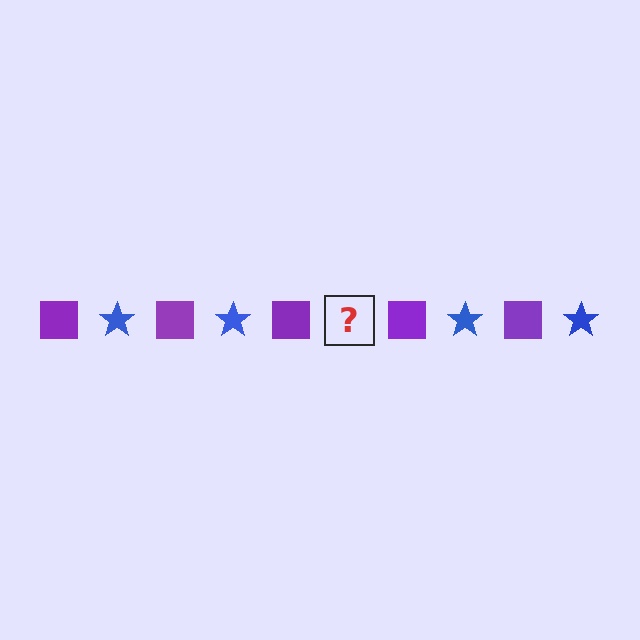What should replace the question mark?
The question mark should be replaced with a blue star.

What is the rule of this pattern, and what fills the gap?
The rule is that the pattern alternates between purple square and blue star. The gap should be filled with a blue star.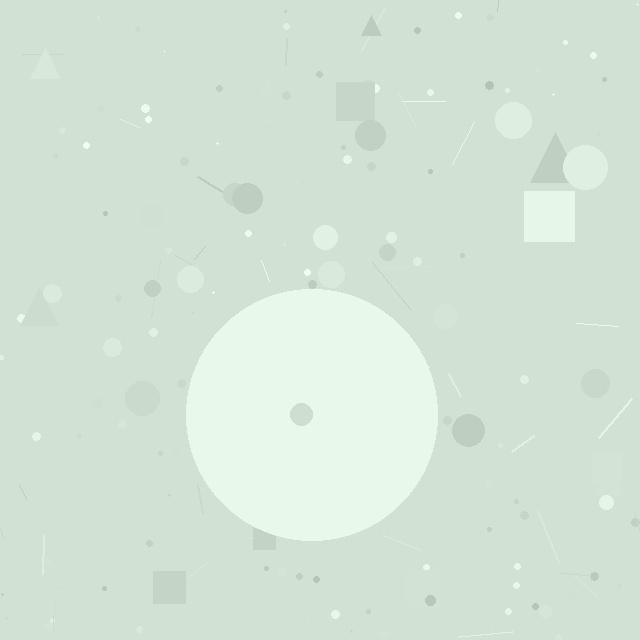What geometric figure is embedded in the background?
A circle is embedded in the background.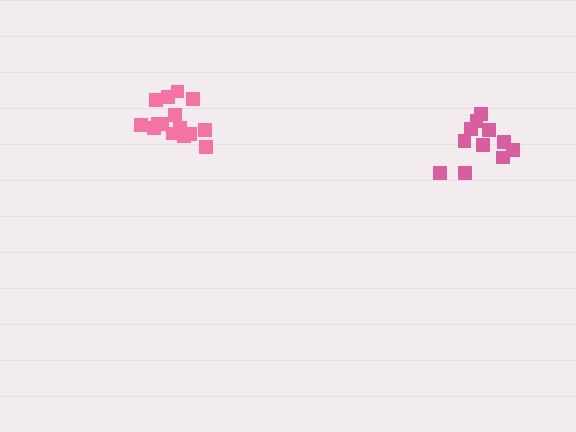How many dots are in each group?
Group 1: 11 dots, Group 2: 17 dots (28 total).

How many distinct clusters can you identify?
There are 2 distinct clusters.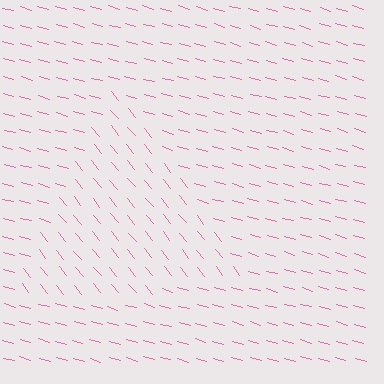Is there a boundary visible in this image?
Yes, there is a texture boundary formed by a change in line orientation.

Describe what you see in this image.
The image is filled with small pink line segments. A triangle region in the image has lines oriented differently from the surrounding lines, creating a visible texture boundary.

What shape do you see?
I see a triangle.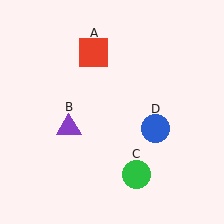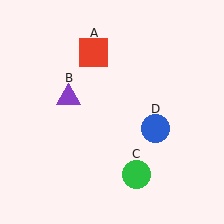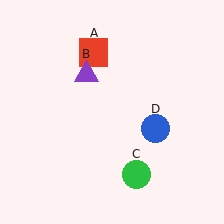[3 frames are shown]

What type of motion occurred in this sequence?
The purple triangle (object B) rotated clockwise around the center of the scene.